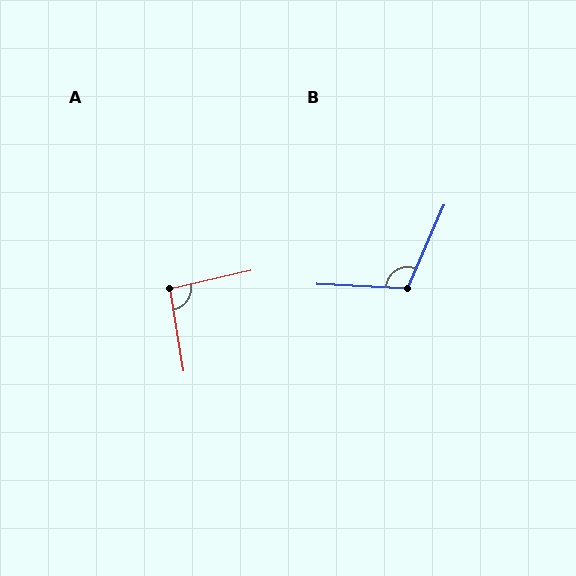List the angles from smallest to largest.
A (94°), B (111°).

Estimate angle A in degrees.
Approximately 94 degrees.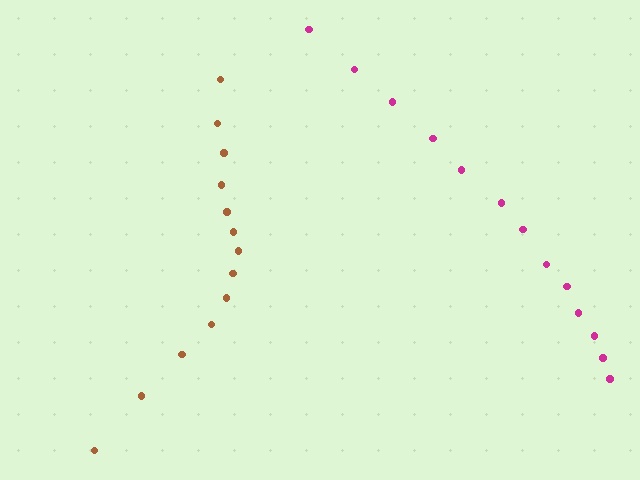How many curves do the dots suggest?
There are 2 distinct paths.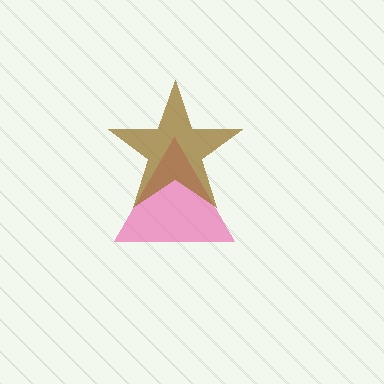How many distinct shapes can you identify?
There are 2 distinct shapes: a pink triangle, a brown star.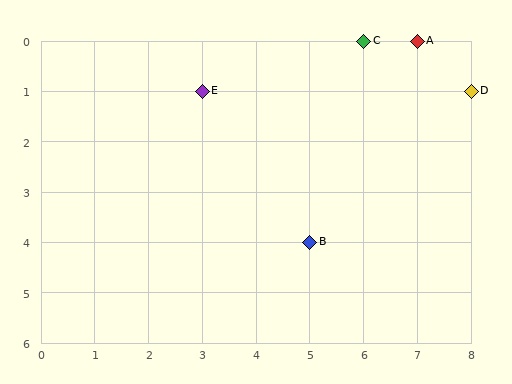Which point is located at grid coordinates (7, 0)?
Point A is at (7, 0).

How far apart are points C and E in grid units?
Points C and E are 3 columns and 1 row apart (about 3.2 grid units diagonally).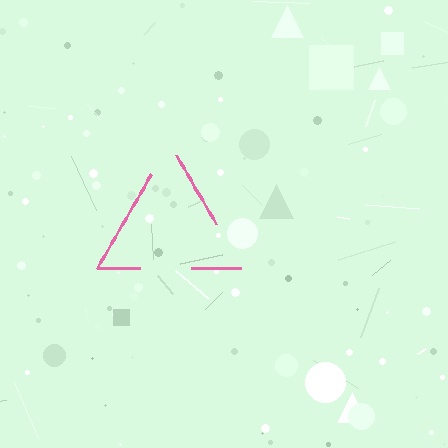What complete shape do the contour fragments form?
The contour fragments form a triangle.